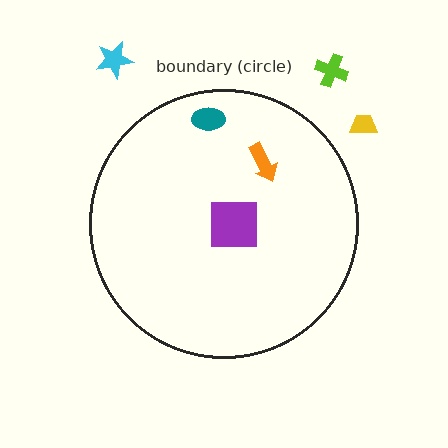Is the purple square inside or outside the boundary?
Inside.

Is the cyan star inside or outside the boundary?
Outside.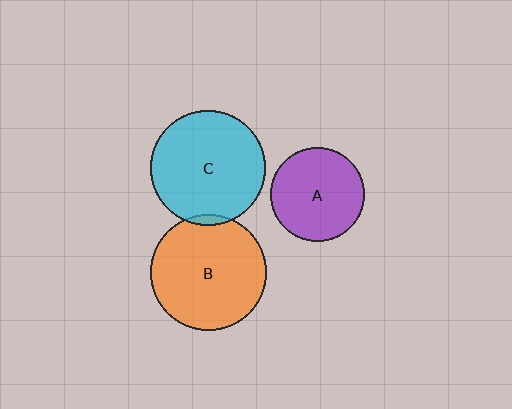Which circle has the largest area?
Circle B (orange).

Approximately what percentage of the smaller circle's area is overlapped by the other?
Approximately 5%.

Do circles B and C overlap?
Yes.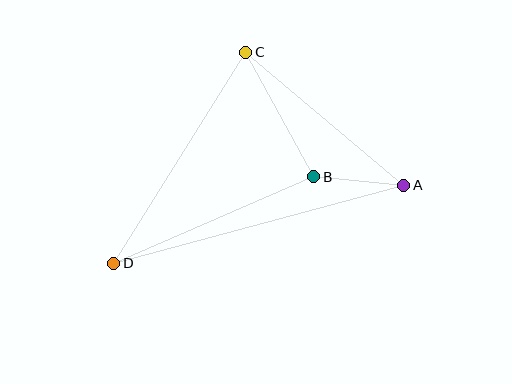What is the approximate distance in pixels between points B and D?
The distance between B and D is approximately 218 pixels.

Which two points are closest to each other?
Points A and B are closest to each other.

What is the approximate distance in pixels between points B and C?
The distance between B and C is approximately 142 pixels.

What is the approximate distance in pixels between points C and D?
The distance between C and D is approximately 249 pixels.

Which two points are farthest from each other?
Points A and D are farthest from each other.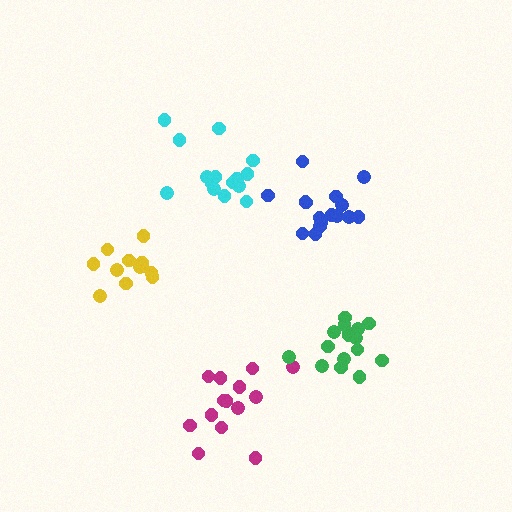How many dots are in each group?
Group 1: 14 dots, Group 2: 16 dots, Group 3: 15 dots, Group 4: 16 dots, Group 5: 12 dots (73 total).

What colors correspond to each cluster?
The clusters are colored: magenta, blue, cyan, green, yellow.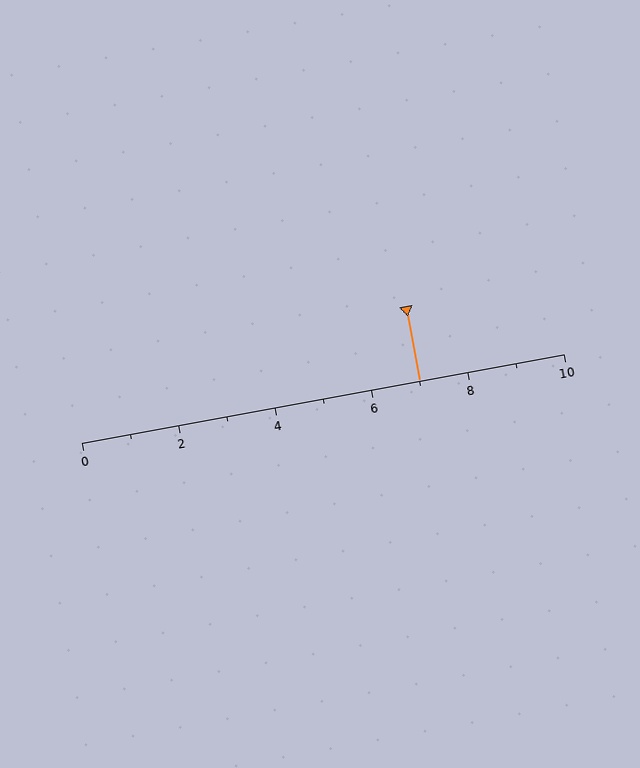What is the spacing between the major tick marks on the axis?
The major ticks are spaced 2 apart.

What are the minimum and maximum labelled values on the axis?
The axis runs from 0 to 10.